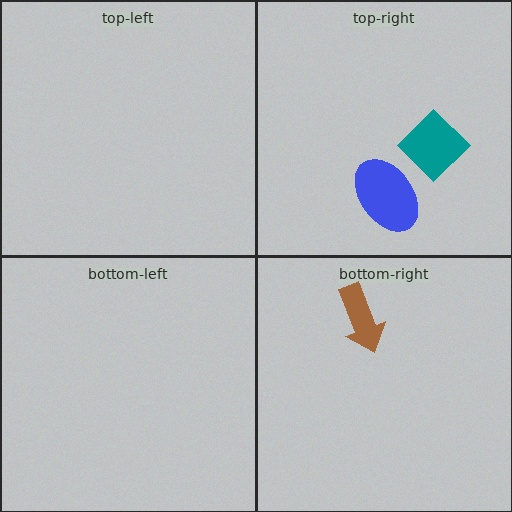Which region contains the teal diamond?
The top-right region.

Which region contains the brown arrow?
The bottom-right region.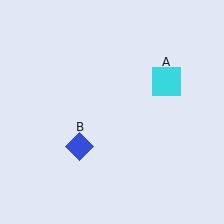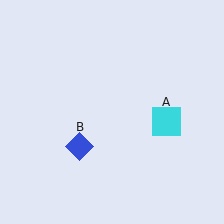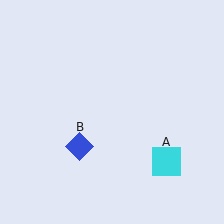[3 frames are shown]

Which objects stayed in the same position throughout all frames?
Blue diamond (object B) remained stationary.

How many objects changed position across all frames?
1 object changed position: cyan square (object A).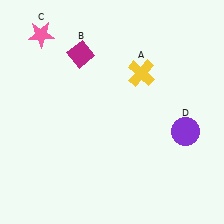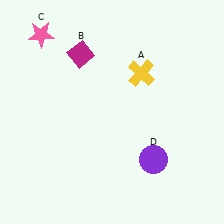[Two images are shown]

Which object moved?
The purple circle (D) moved left.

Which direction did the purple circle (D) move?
The purple circle (D) moved left.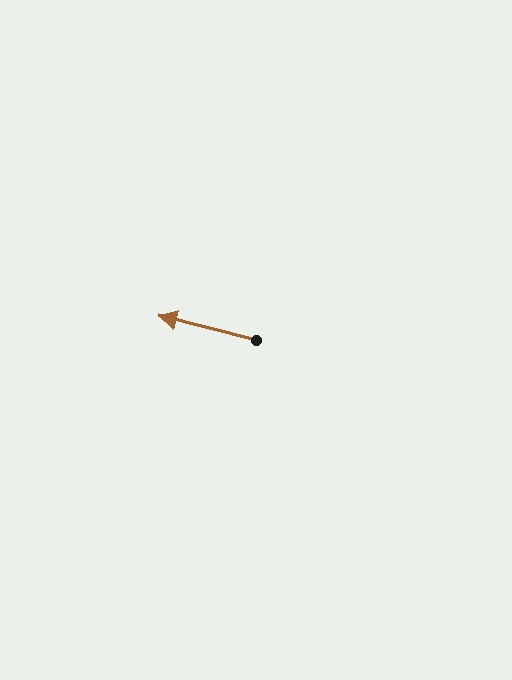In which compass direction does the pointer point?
West.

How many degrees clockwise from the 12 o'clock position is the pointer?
Approximately 284 degrees.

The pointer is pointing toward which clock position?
Roughly 9 o'clock.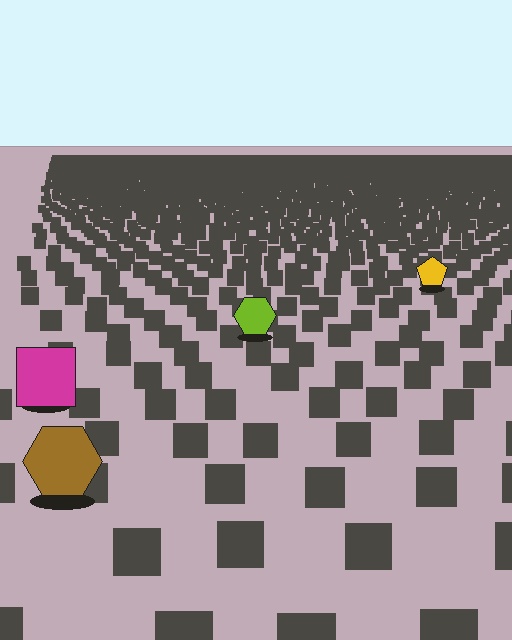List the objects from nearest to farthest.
From nearest to farthest: the brown hexagon, the magenta square, the lime hexagon, the yellow pentagon.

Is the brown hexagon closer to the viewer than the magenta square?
Yes. The brown hexagon is closer — you can tell from the texture gradient: the ground texture is coarser near it.